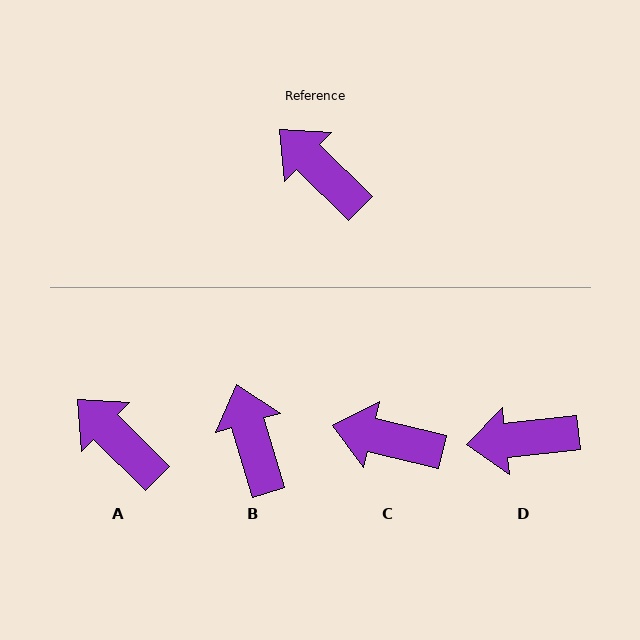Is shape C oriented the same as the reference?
No, it is off by about 31 degrees.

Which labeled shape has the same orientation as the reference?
A.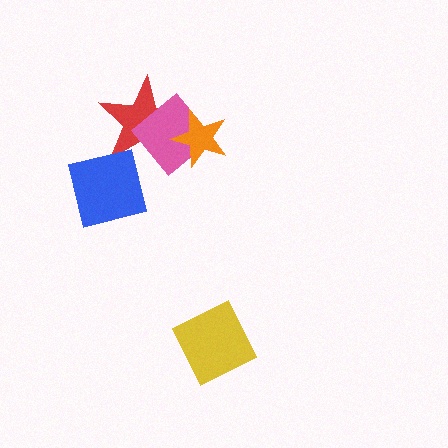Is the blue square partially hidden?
No, no other shape covers it.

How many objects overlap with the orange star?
2 objects overlap with the orange star.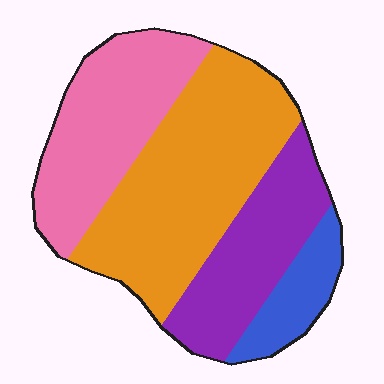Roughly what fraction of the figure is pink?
Pink covers around 25% of the figure.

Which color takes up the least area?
Blue, at roughly 10%.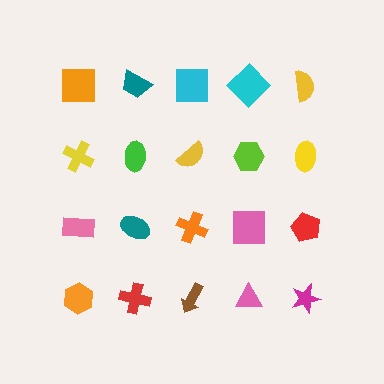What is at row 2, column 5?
A yellow ellipse.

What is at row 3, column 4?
A pink square.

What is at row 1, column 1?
An orange square.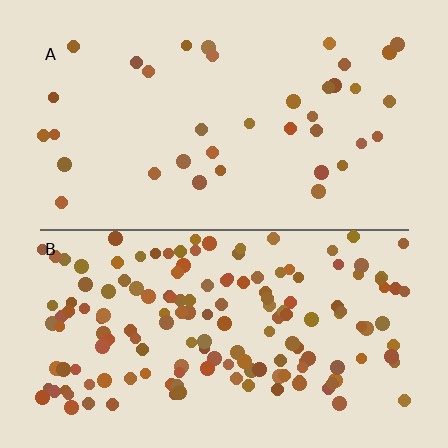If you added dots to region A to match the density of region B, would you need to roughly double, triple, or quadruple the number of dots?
Approximately quadruple.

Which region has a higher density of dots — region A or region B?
B (the bottom).